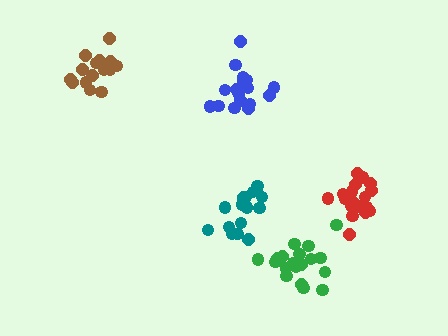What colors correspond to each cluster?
The clusters are colored: green, blue, teal, red, brown.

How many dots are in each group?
Group 1: 19 dots, Group 2: 18 dots, Group 3: 17 dots, Group 4: 18 dots, Group 5: 15 dots (87 total).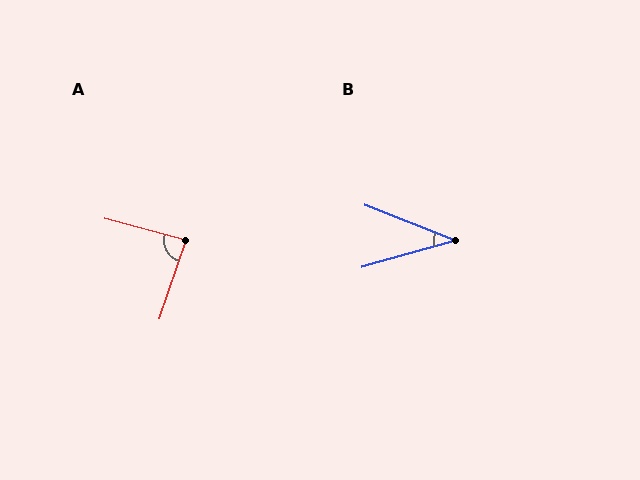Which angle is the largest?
A, at approximately 86 degrees.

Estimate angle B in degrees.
Approximately 37 degrees.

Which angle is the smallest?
B, at approximately 37 degrees.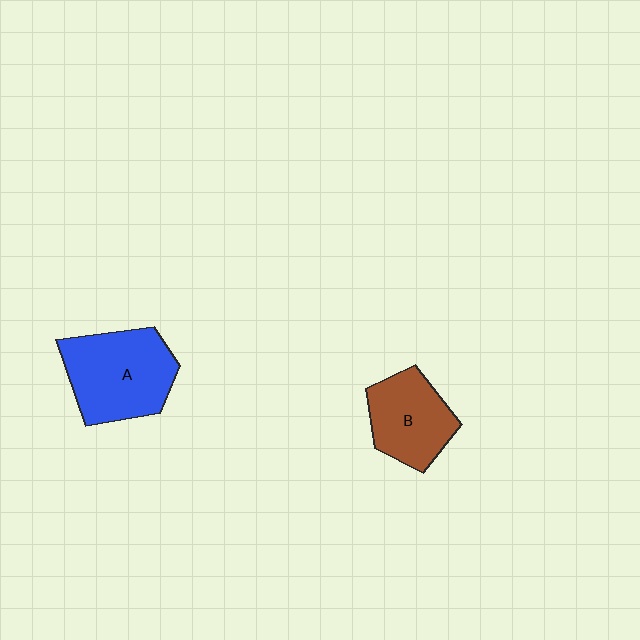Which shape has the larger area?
Shape A (blue).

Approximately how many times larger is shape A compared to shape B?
Approximately 1.3 times.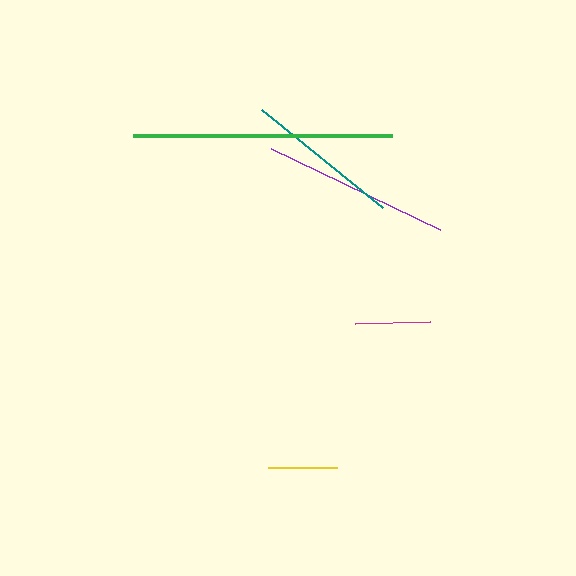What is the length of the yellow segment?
The yellow segment is approximately 69 pixels long.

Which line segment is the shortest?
The yellow line is the shortest at approximately 69 pixels.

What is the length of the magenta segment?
The magenta segment is approximately 75 pixels long.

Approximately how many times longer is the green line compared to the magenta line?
The green line is approximately 3.5 times the length of the magenta line.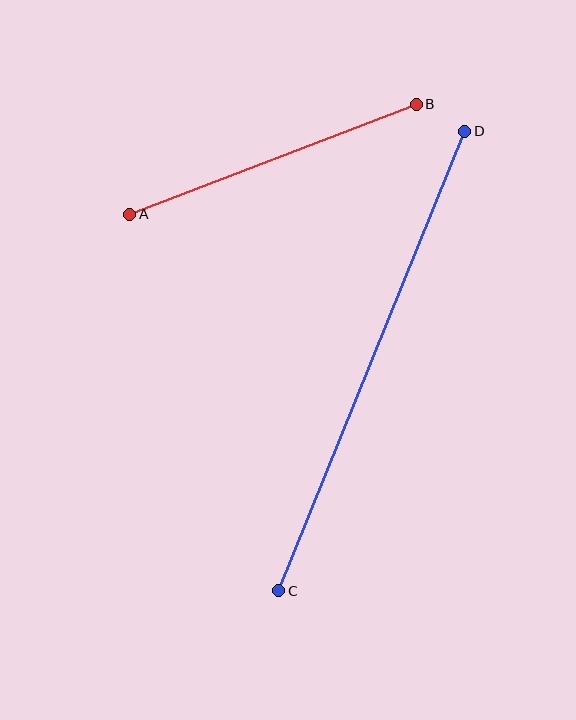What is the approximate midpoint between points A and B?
The midpoint is at approximately (273, 159) pixels.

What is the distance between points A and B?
The distance is approximately 307 pixels.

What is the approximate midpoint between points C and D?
The midpoint is at approximately (372, 361) pixels.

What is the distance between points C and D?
The distance is approximately 496 pixels.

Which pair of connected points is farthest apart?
Points C and D are farthest apart.